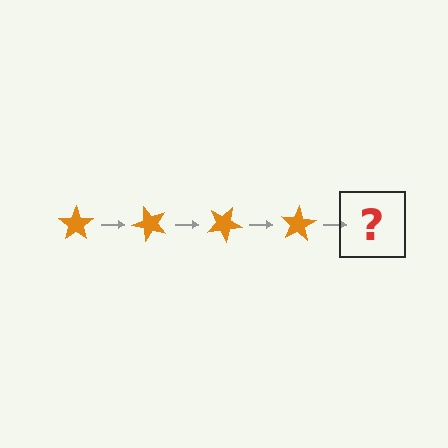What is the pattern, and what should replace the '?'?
The pattern is that the star rotates 50 degrees each step. The '?' should be an orange star rotated 200 degrees.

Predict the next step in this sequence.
The next step is an orange star rotated 200 degrees.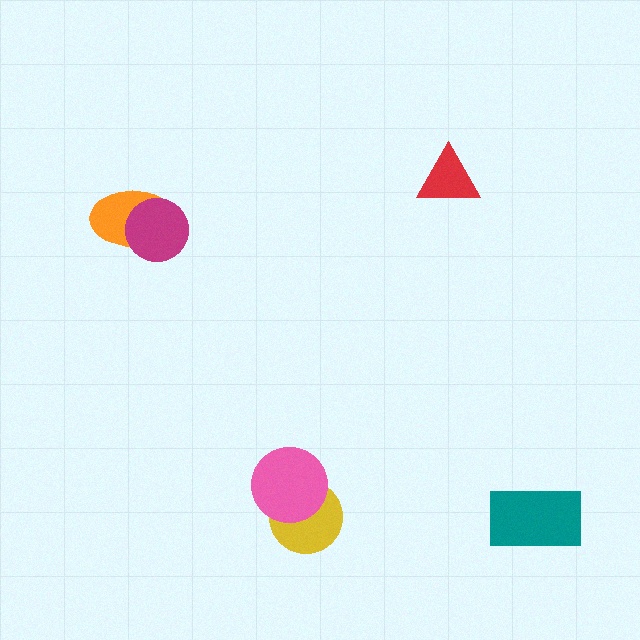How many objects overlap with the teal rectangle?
0 objects overlap with the teal rectangle.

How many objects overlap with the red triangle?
0 objects overlap with the red triangle.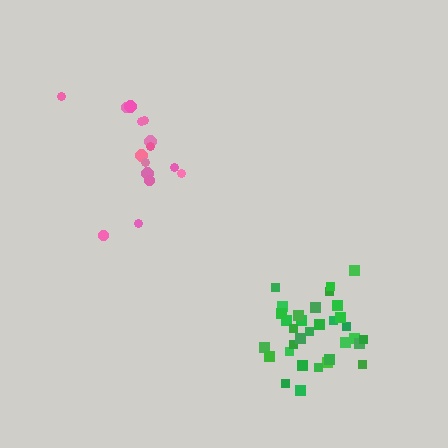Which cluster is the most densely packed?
Green.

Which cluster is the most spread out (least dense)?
Pink.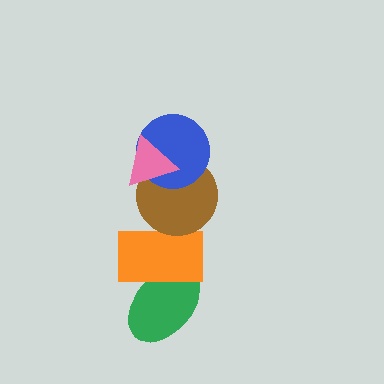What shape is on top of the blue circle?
The pink triangle is on top of the blue circle.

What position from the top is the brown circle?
The brown circle is 3rd from the top.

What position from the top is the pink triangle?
The pink triangle is 1st from the top.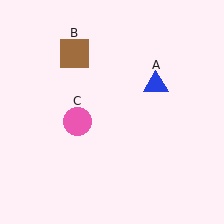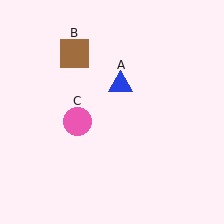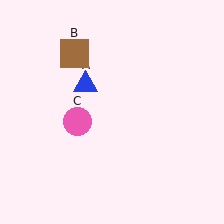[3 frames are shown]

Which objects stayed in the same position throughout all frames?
Brown square (object B) and pink circle (object C) remained stationary.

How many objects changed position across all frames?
1 object changed position: blue triangle (object A).